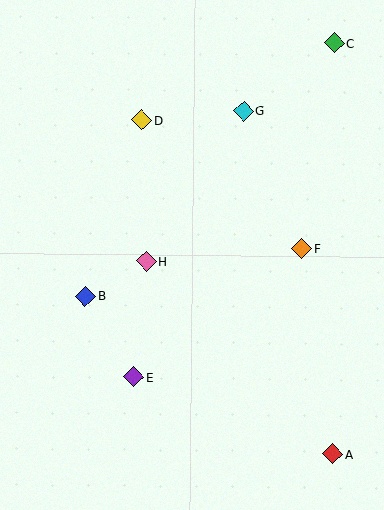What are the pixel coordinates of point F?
Point F is at (302, 249).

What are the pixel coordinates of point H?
Point H is at (146, 261).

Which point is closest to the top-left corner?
Point D is closest to the top-left corner.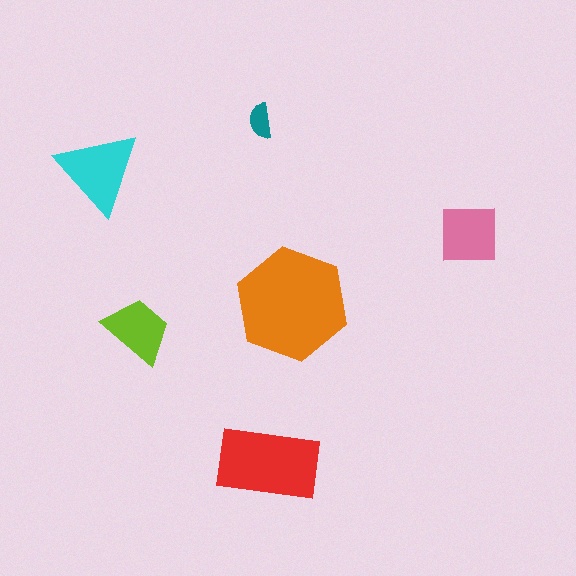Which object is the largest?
The orange hexagon.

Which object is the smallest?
The teal semicircle.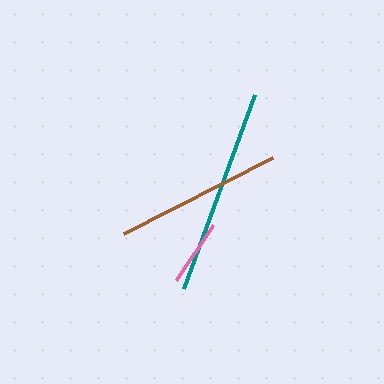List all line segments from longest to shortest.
From longest to shortest: teal, brown, pink.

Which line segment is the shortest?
The pink line is the shortest at approximately 66 pixels.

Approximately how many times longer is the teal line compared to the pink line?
The teal line is approximately 3.1 times the length of the pink line.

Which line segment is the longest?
The teal line is the longest at approximately 207 pixels.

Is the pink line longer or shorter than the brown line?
The brown line is longer than the pink line.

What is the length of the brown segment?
The brown segment is approximately 167 pixels long.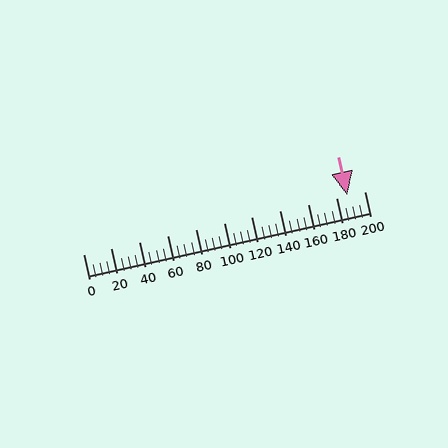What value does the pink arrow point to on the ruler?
The pink arrow points to approximately 188.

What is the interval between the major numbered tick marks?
The major tick marks are spaced 20 units apart.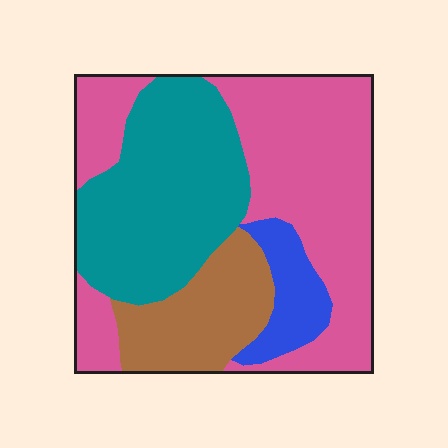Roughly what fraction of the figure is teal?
Teal takes up about one third (1/3) of the figure.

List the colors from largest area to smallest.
From largest to smallest: pink, teal, brown, blue.